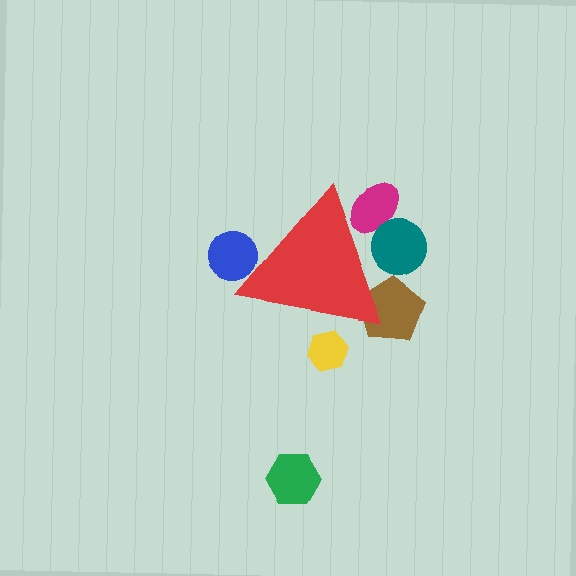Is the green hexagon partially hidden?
No, the green hexagon is fully visible.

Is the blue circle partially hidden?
Yes, the blue circle is partially hidden behind the red triangle.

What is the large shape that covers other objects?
A red triangle.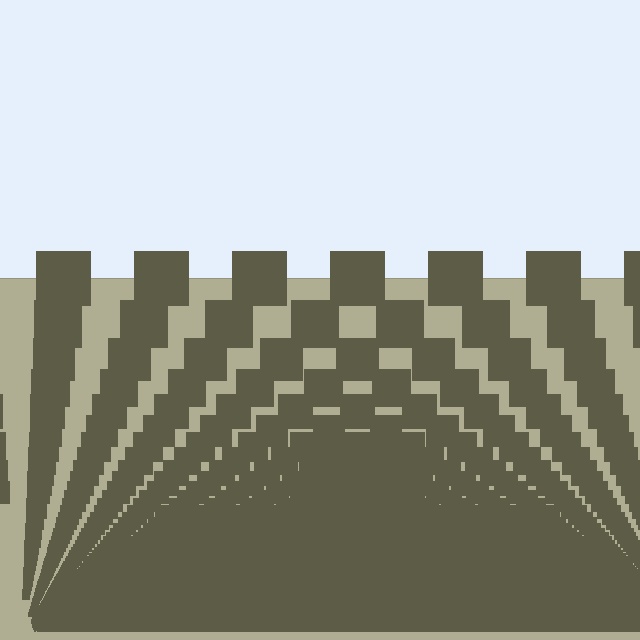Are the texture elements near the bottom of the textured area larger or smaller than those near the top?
Smaller. The gradient is inverted — elements near the bottom are smaller and denser.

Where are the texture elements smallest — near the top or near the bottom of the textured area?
Near the bottom.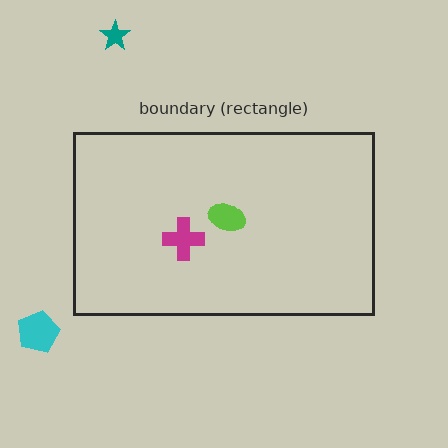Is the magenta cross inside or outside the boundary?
Inside.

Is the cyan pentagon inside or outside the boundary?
Outside.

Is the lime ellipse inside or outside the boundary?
Inside.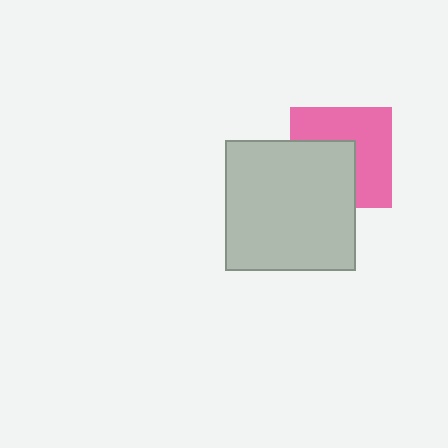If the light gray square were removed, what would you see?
You would see the complete pink square.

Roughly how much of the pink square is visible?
About half of it is visible (roughly 56%).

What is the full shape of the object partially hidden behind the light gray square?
The partially hidden object is a pink square.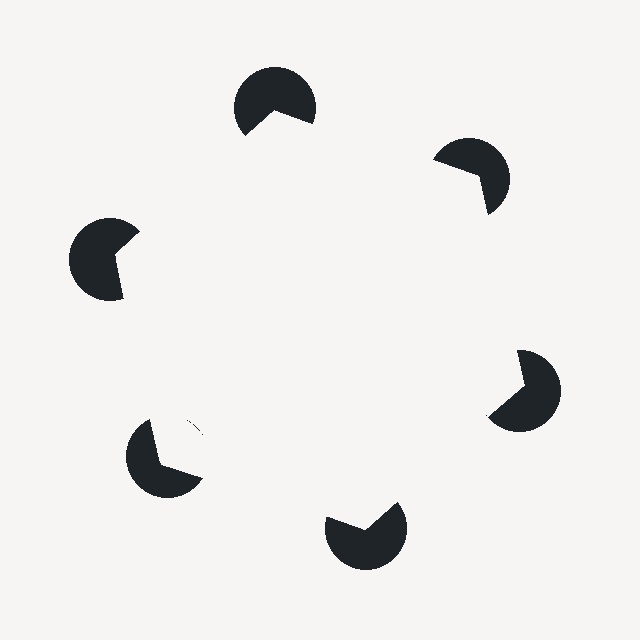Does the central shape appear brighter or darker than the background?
It typically appears slightly brighter than the background, even though no actual brightness change is drawn.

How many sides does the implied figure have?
6 sides.